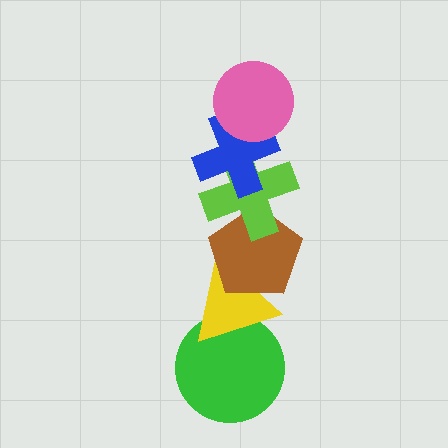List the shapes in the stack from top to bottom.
From top to bottom: the pink circle, the blue cross, the lime cross, the brown pentagon, the yellow triangle, the green circle.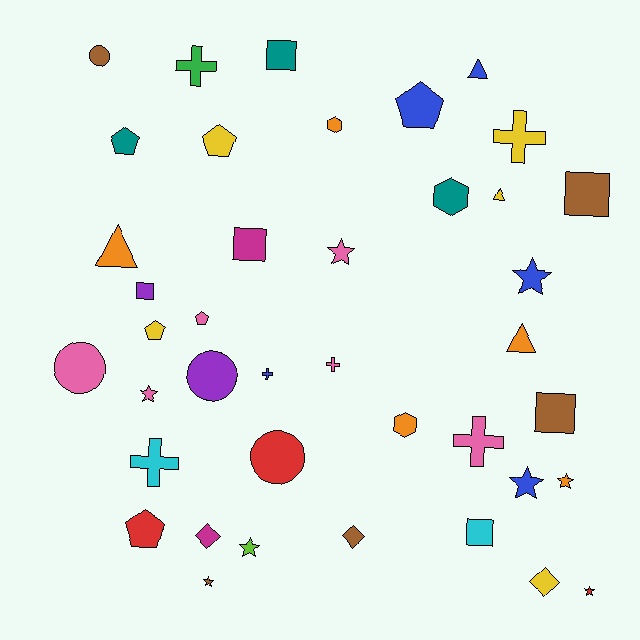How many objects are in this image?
There are 40 objects.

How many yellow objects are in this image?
There are 5 yellow objects.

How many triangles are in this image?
There are 4 triangles.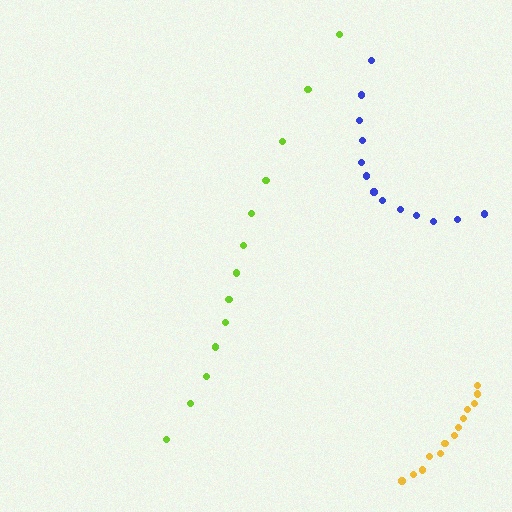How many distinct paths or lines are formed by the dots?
There are 3 distinct paths.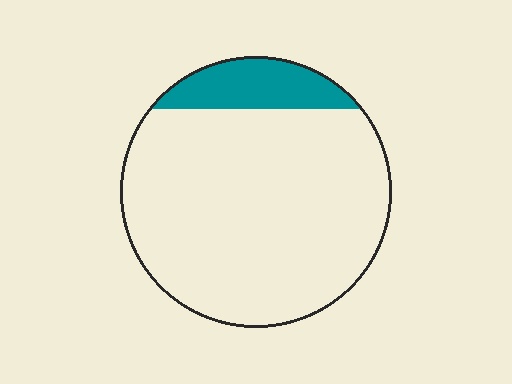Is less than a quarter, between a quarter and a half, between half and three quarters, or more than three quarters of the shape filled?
Less than a quarter.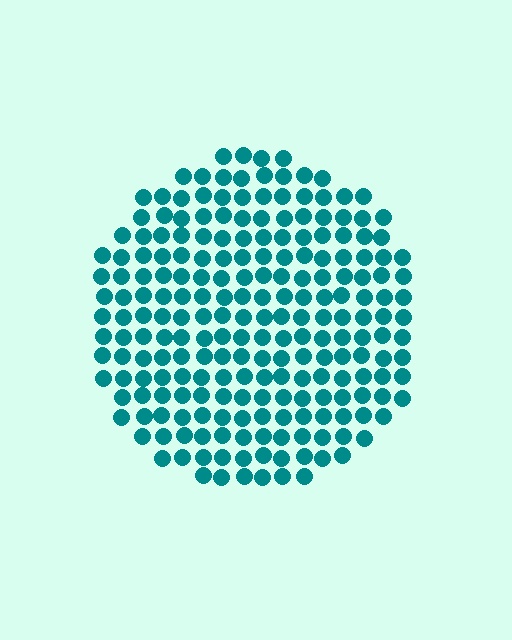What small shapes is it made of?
It is made of small circles.